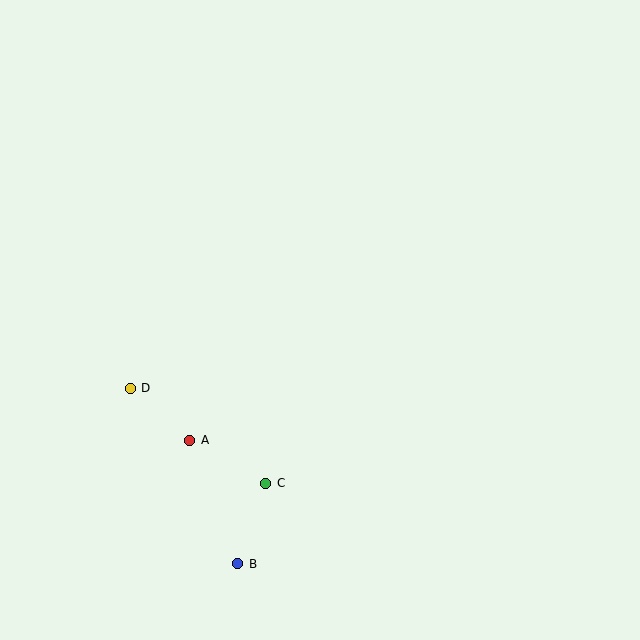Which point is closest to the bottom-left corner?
Point B is closest to the bottom-left corner.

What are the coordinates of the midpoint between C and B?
The midpoint between C and B is at (252, 524).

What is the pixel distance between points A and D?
The distance between A and D is 79 pixels.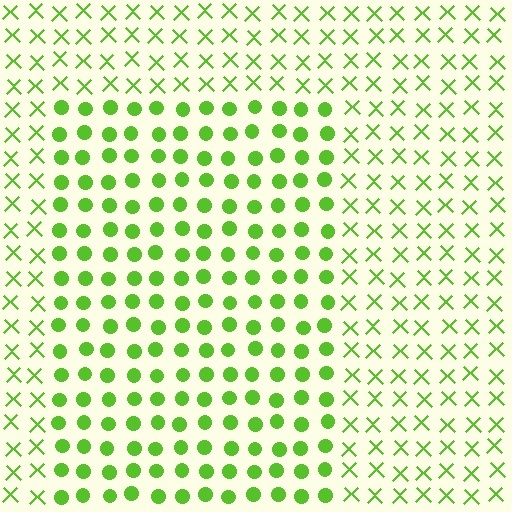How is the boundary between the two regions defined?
The boundary is defined by a change in element shape: circles inside vs. X marks outside. All elements share the same color and spacing.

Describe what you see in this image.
The image is filled with small lime elements arranged in a uniform grid. A rectangle-shaped region contains circles, while the surrounding area contains X marks. The boundary is defined purely by the change in element shape.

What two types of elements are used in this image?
The image uses circles inside the rectangle region and X marks outside it.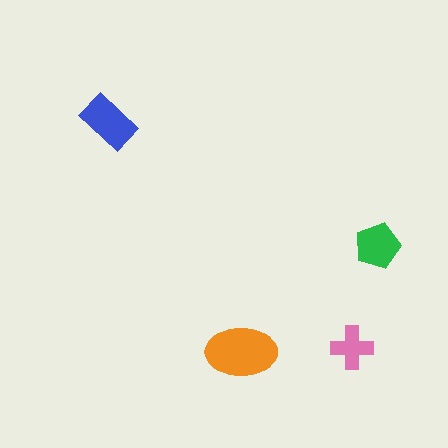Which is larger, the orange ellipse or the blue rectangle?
The orange ellipse.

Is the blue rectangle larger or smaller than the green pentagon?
Larger.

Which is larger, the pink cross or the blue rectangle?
The blue rectangle.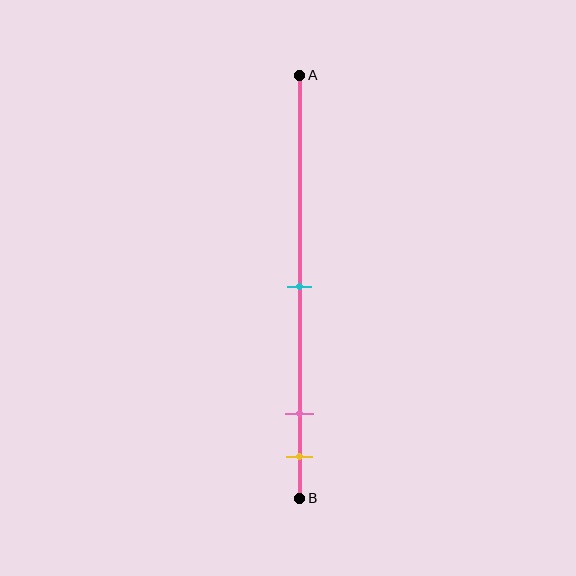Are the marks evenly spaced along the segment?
No, the marks are not evenly spaced.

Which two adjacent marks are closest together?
The pink and yellow marks are the closest adjacent pair.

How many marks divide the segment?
There are 3 marks dividing the segment.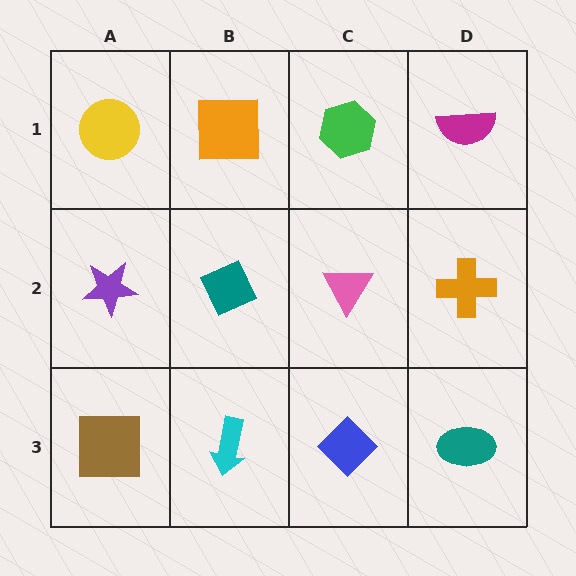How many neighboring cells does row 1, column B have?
3.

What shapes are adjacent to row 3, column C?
A pink triangle (row 2, column C), a cyan arrow (row 3, column B), a teal ellipse (row 3, column D).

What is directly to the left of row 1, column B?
A yellow circle.